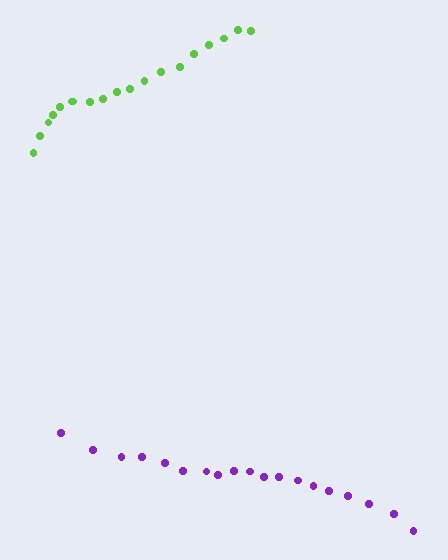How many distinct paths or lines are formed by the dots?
There are 2 distinct paths.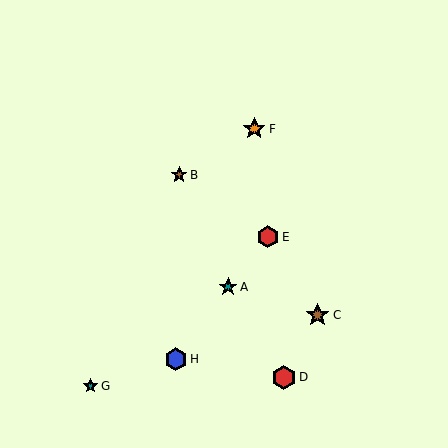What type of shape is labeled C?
Shape C is a brown star.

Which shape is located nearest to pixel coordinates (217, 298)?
The teal star (labeled A) at (228, 287) is nearest to that location.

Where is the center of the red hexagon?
The center of the red hexagon is at (268, 237).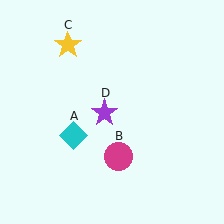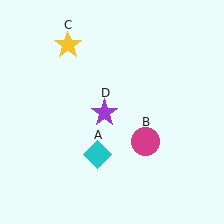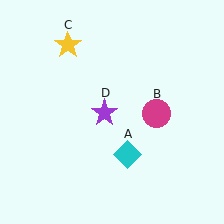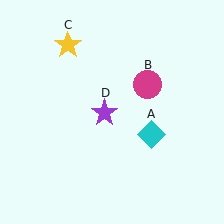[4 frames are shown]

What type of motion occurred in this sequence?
The cyan diamond (object A), magenta circle (object B) rotated counterclockwise around the center of the scene.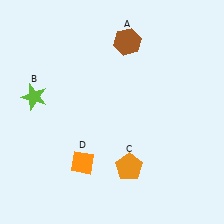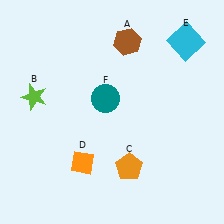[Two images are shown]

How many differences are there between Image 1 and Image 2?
There are 2 differences between the two images.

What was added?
A cyan square (E), a teal circle (F) were added in Image 2.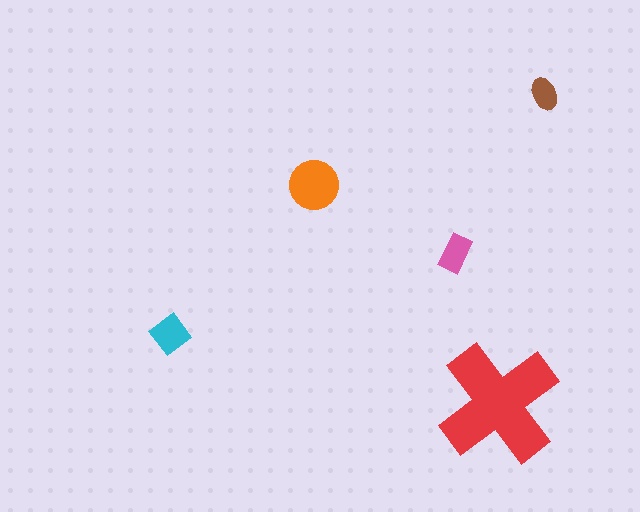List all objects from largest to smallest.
The red cross, the orange circle, the cyan diamond, the pink rectangle, the brown ellipse.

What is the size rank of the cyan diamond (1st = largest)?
3rd.